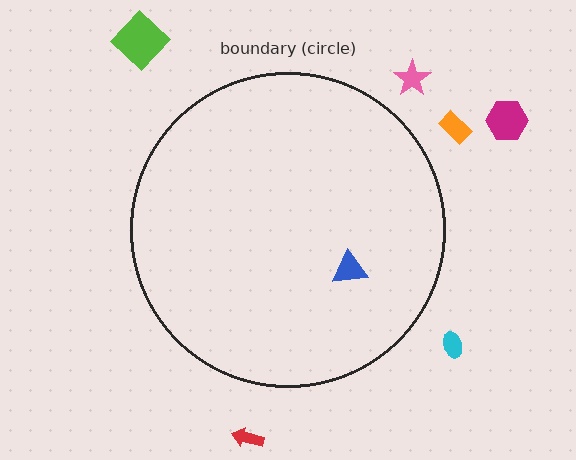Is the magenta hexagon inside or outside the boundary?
Outside.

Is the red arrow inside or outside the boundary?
Outside.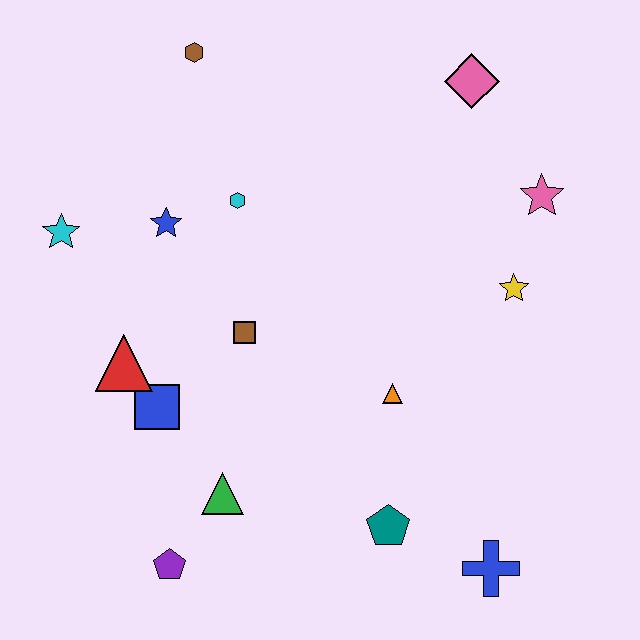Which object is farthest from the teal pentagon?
The brown hexagon is farthest from the teal pentagon.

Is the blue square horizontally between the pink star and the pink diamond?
No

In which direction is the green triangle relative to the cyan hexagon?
The green triangle is below the cyan hexagon.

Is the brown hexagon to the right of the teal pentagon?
No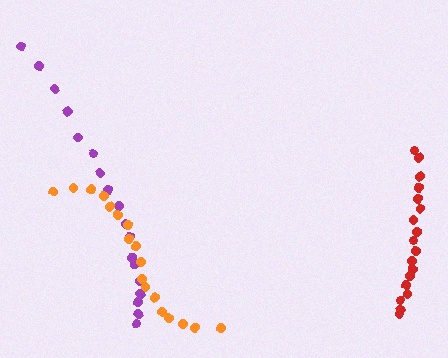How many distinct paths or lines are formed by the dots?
There are 3 distinct paths.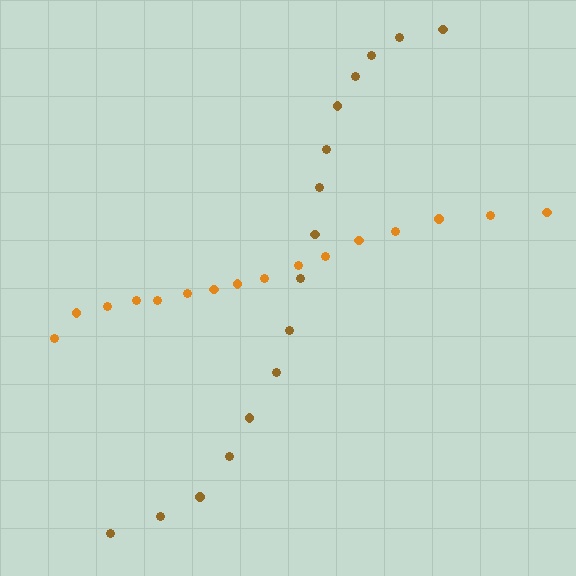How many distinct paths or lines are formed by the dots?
There are 2 distinct paths.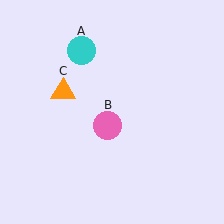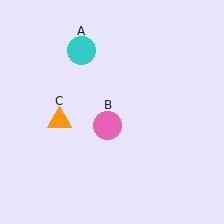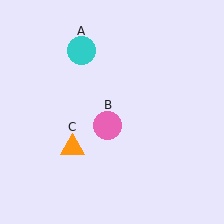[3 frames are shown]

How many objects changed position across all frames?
1 object changed position: orange triangle (object C).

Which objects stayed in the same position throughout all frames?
Cyan circle (object A) and pink circle (object B) remained stationary.